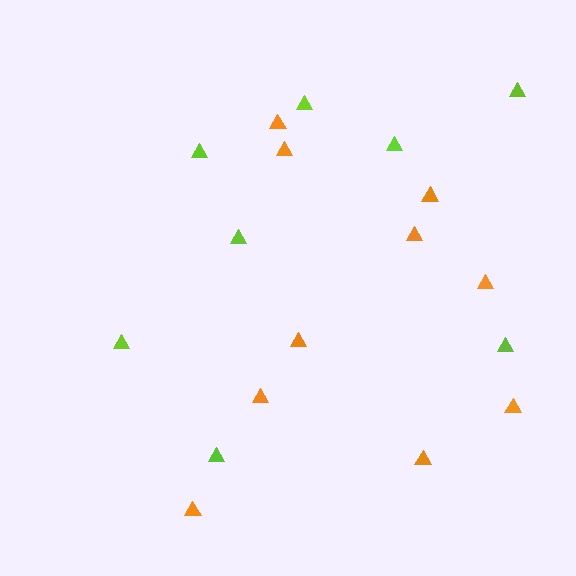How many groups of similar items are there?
There are 2 groups: one group of lime triangles (8) and one group of orange triangles (10).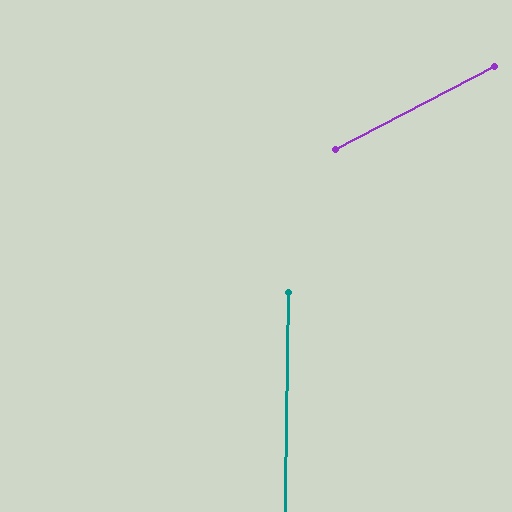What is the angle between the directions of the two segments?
Approximately 62 degrees.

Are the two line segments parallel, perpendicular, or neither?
Neither parallel nor perpendicular — they differ by about 62°.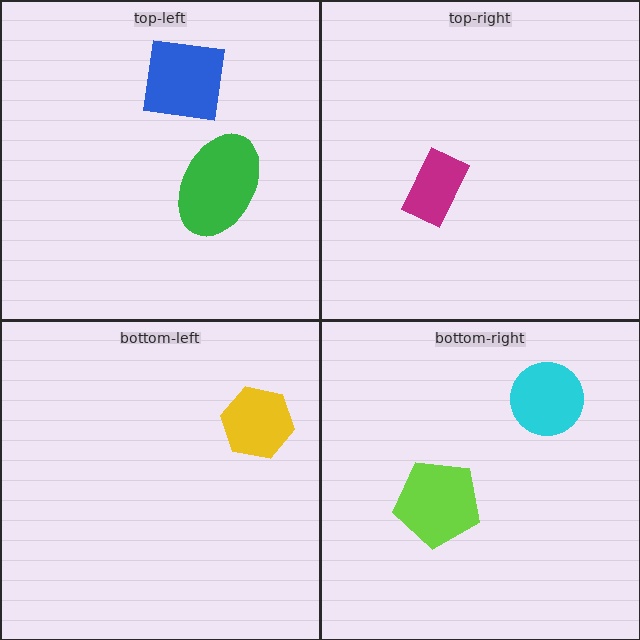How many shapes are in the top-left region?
2.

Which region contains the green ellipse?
The top-left region.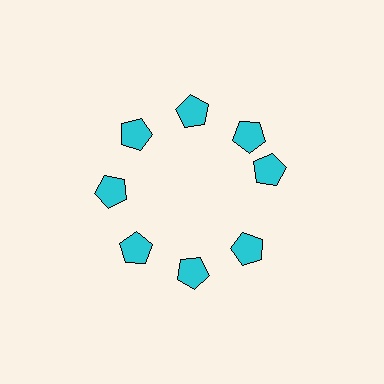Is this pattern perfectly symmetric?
No. The 8 cyan pentagons are arranged in a ring, but one element near the 3 o'clock position is rotated out of alignment along the ring, breaking the 8-fold rotational symmetry.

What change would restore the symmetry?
The symmetry would be restored by rotating it back into even spacing with its neighbors so that all 8 pentagons sit at equal angles and equal distance from the center.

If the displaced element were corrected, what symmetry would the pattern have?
It would have 8-fold rotational symmetry — the pattern would map onto itself every 45 degrees.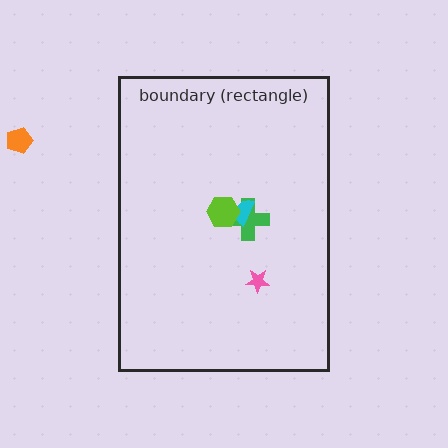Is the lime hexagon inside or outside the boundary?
Inside.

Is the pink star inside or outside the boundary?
Inside.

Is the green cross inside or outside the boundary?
Inside.